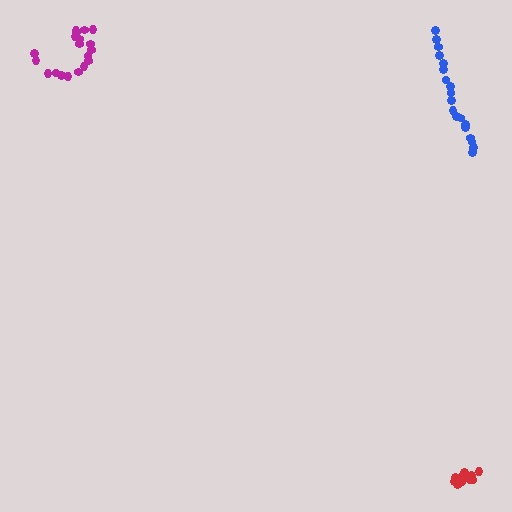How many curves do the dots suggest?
There are 3 distinct paths.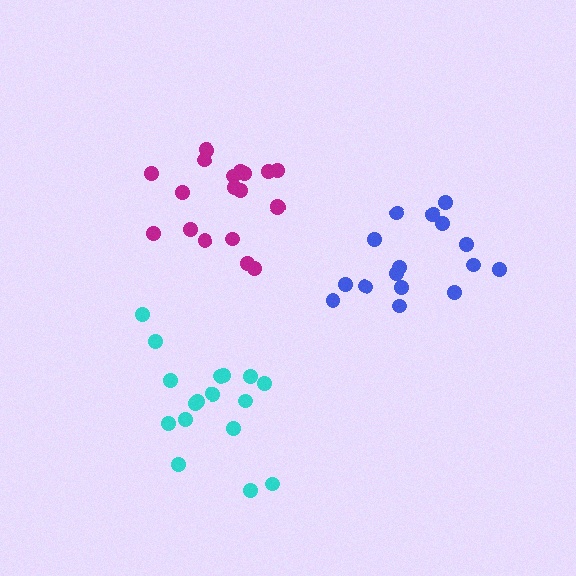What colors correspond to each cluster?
The clusters are colored: blue, cyan, magenta.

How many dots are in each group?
Group 1: 16 dots, Group 2: 18 dots, Group 3: 19 dots (53 total).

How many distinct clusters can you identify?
There are 3 distinct clusters.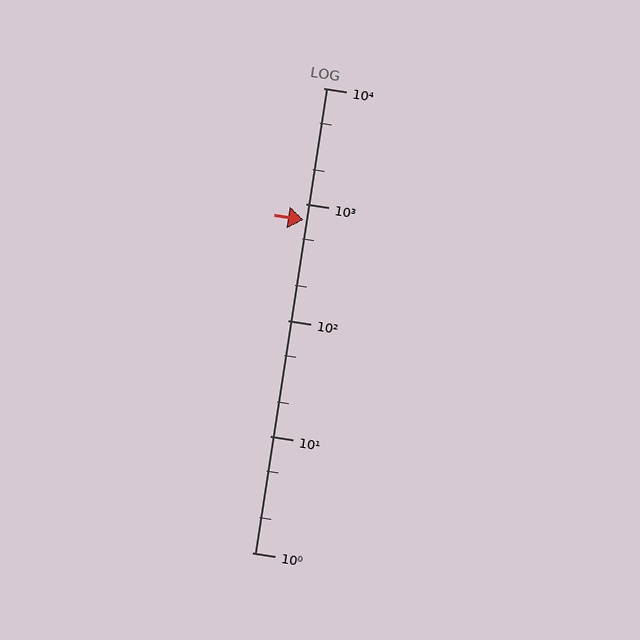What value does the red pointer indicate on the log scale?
The pointer indicates approximately 730.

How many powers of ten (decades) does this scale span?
The scale spans 4 decades, from 1 to 10000.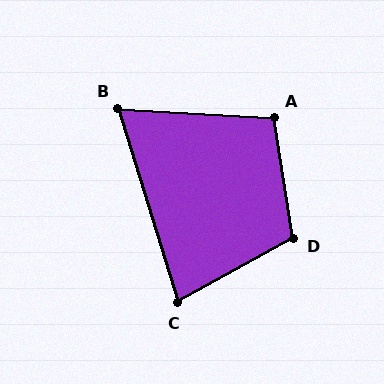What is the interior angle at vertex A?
Approximately 102 degrees (obtuse).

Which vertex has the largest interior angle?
D, at approximately 110 degrees.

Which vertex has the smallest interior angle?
B, at approximately 70 degrees.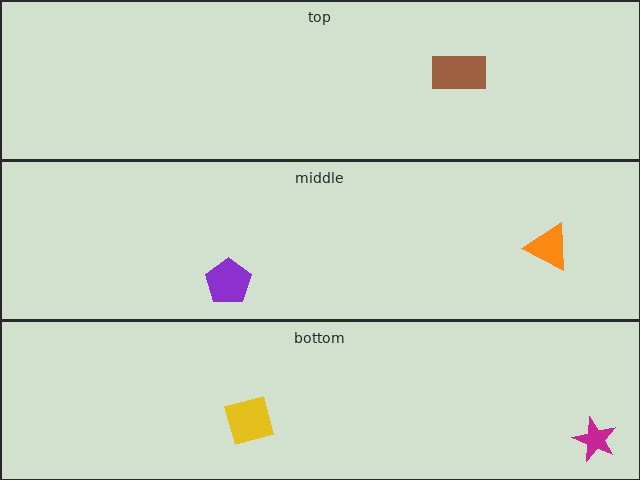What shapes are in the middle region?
The purple pentagon, the orange triangle.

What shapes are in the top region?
The brown rectangle.